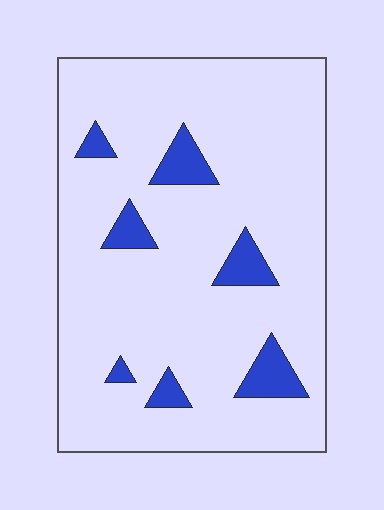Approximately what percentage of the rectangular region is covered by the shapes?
Approximately 10%.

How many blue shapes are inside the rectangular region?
7.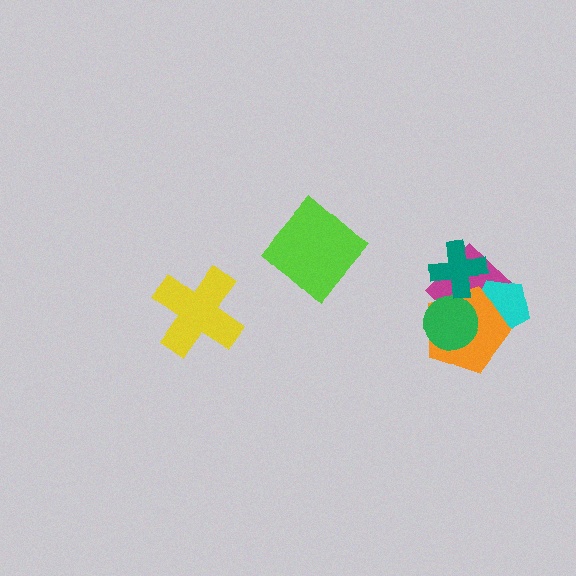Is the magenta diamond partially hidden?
Yes, it is partially covered by another shape.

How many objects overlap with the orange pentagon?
4 objects overlap with the orange pentagon.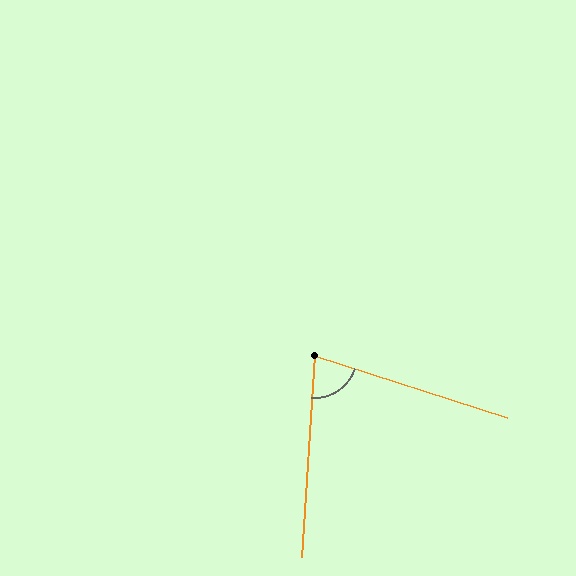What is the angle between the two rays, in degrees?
Approximately 76 degrees.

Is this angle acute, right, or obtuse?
It is acute.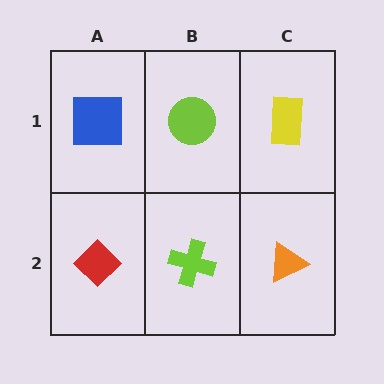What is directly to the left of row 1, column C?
A lime circle.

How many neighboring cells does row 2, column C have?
2.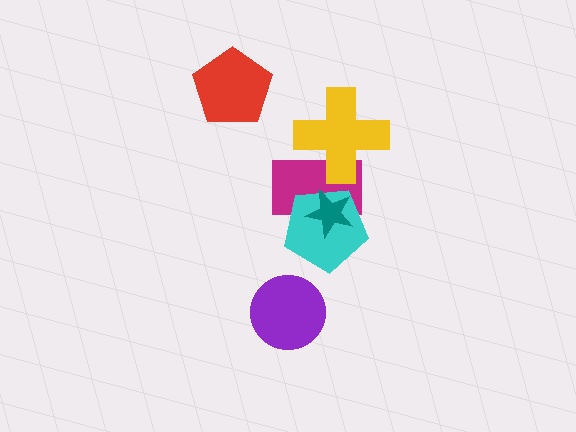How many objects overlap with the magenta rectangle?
3 objects overlap with the magenta rectangle.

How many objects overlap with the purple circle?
0 objects overlap with the purple circle.